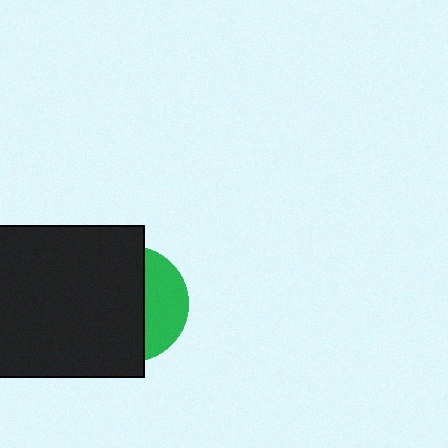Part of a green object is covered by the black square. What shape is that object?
It is a circle.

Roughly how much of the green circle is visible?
A small part of it is visible (roughly 34%).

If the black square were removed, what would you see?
You would see the complete green circle.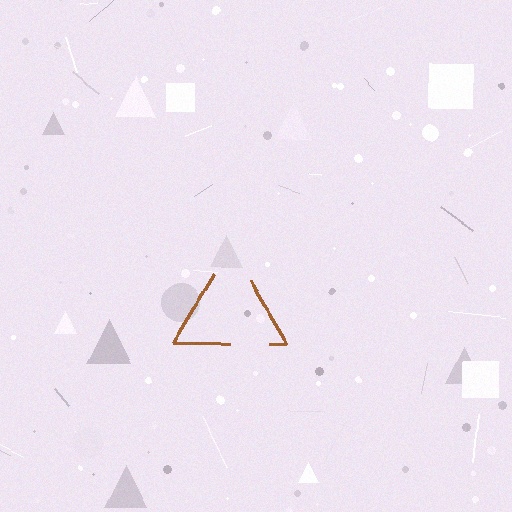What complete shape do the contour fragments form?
The contour fragments form a triangle.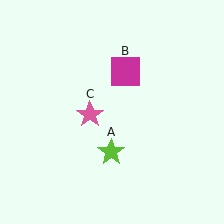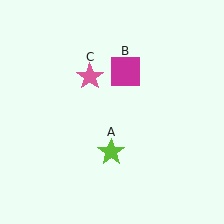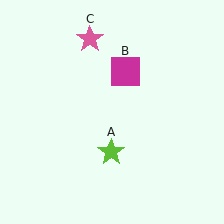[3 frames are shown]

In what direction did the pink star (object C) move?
The pink star (object C) moved up.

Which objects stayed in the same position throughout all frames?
Lime star (object A) and magenta square (object B) remained stationary.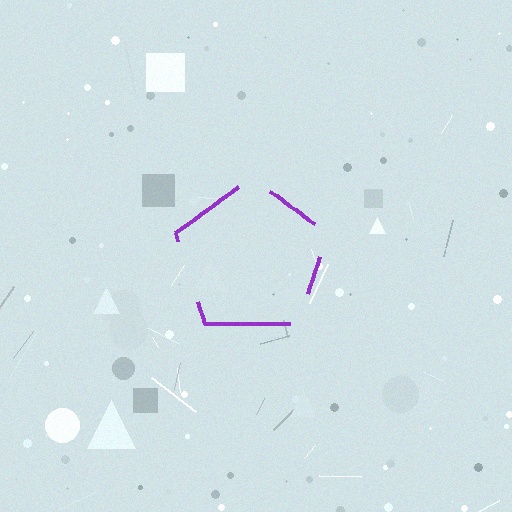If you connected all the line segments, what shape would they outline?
They would outline a pentagon.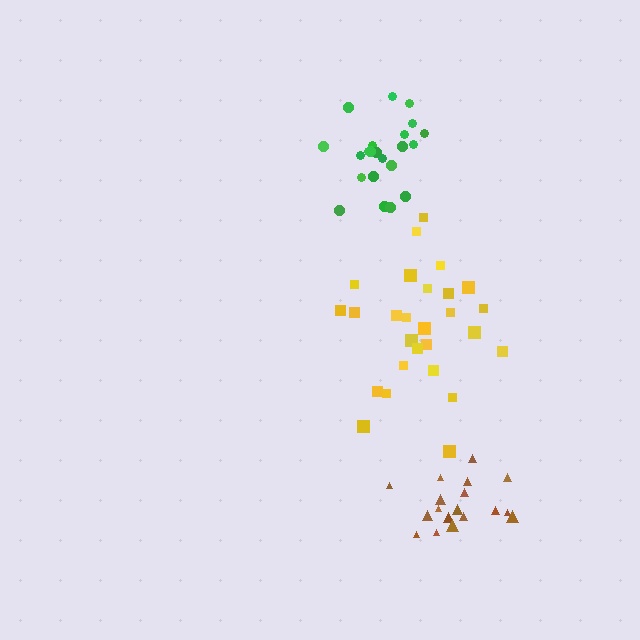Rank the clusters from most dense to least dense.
brown, green, yellow.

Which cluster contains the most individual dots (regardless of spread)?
Yellow (27).